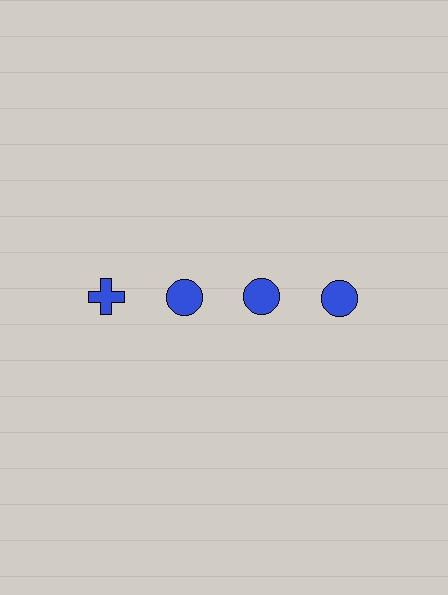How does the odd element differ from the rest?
It has a different shape: cross instead of circle.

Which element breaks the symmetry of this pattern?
The blue cross in the top row, leftmost column breaks the symmetry. All other shapes are blue circles.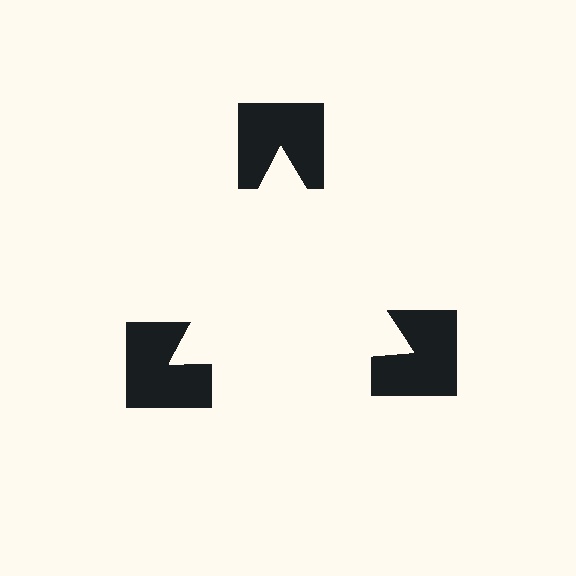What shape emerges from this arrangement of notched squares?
An illusory triangle — its edges are inferred from the aligned wedge cuts in the notched squares, not physically drawn.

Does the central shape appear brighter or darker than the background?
It typically appears slightly brighter than the background, even though no actual brightness change is drawn.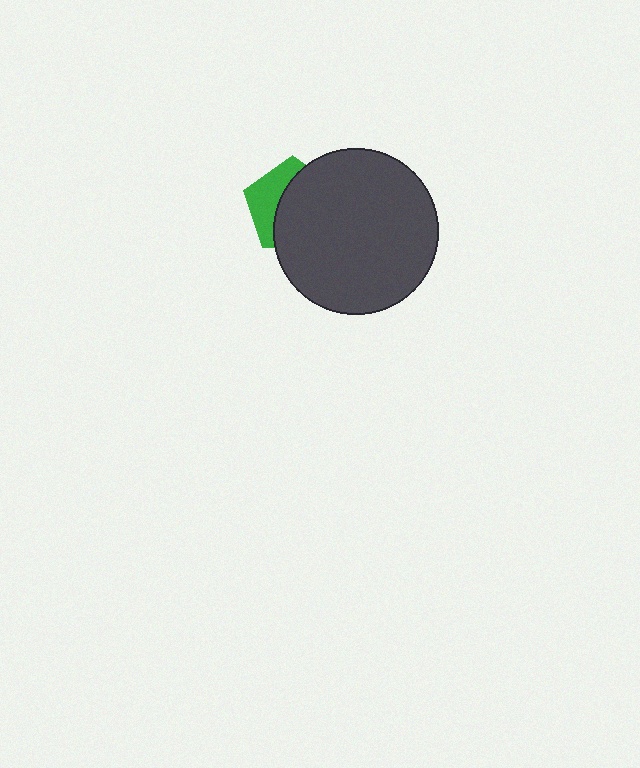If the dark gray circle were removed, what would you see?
You would see the complete green pentagon.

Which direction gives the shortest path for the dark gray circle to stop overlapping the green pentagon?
Moving right gives the shortest separation.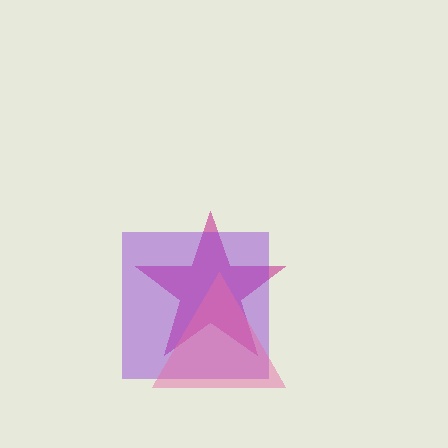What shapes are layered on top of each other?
The layered shapes are: a magenta star, a purple square, a pink triangle.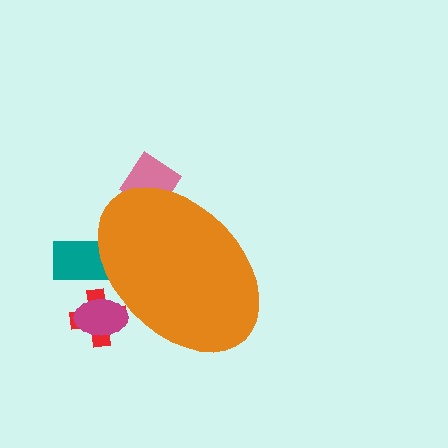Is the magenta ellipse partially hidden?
Yes, the magenta ellipse is partially hidden behind the orange ellipse.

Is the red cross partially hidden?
Yes, the red cross is partially hidden behind the orange ellipse.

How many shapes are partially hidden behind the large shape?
4 shapes are partially hidden.